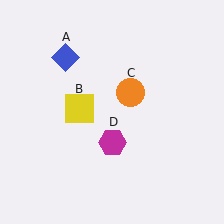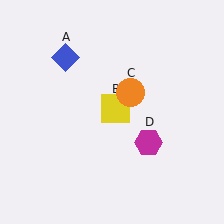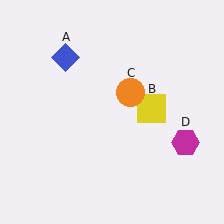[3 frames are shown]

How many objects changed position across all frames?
2 objects changed position: yellow square (object B), magenta hexagon (object D).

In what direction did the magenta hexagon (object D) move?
The magenta hexagon (object D) moved right.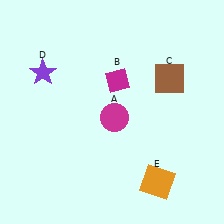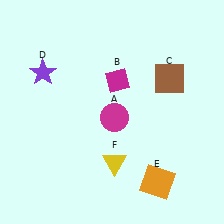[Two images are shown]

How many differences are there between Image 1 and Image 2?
There is 1 difference between the two images.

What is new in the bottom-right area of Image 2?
A yellow triangle (F) was added in the bottom-right area of Image 2.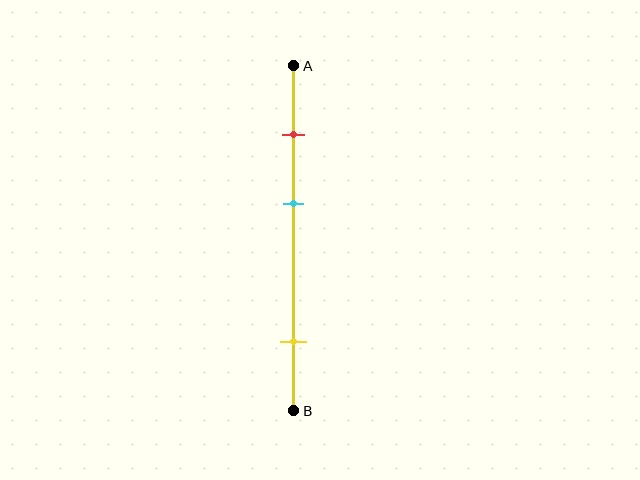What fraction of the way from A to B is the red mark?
The red mark is approximately 20% (0.2) of the way from A to B.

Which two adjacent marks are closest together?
The red and cyan marks are the closest adjacent pair.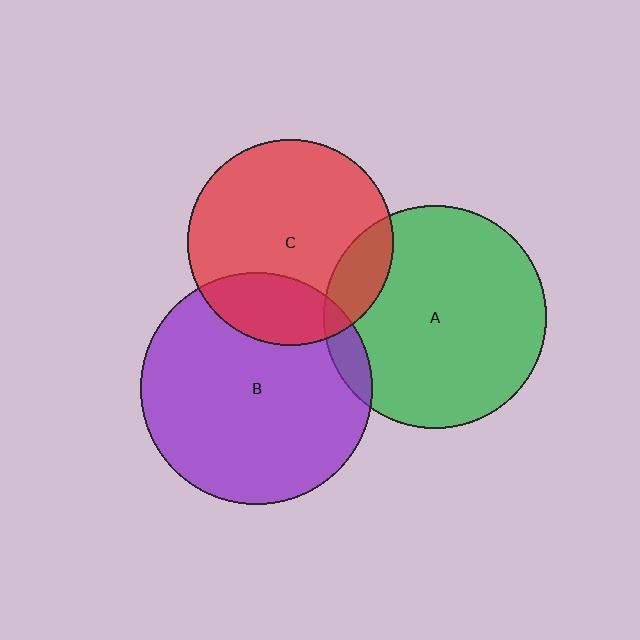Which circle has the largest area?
Circle B (purple).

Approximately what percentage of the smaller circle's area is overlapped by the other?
Approximately 15%.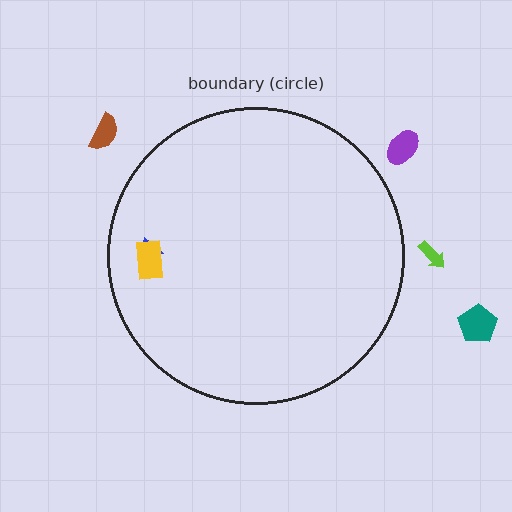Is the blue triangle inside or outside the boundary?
Inside.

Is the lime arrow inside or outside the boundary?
Outside.